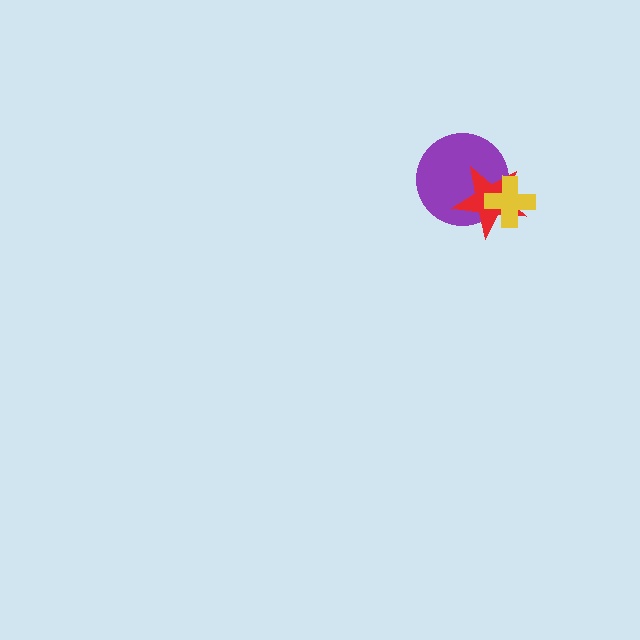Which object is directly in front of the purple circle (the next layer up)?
The red star is directly in front of the purple circle.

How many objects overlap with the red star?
2 objects overlap with the red star.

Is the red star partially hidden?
Yes, it is partially covered by another shape.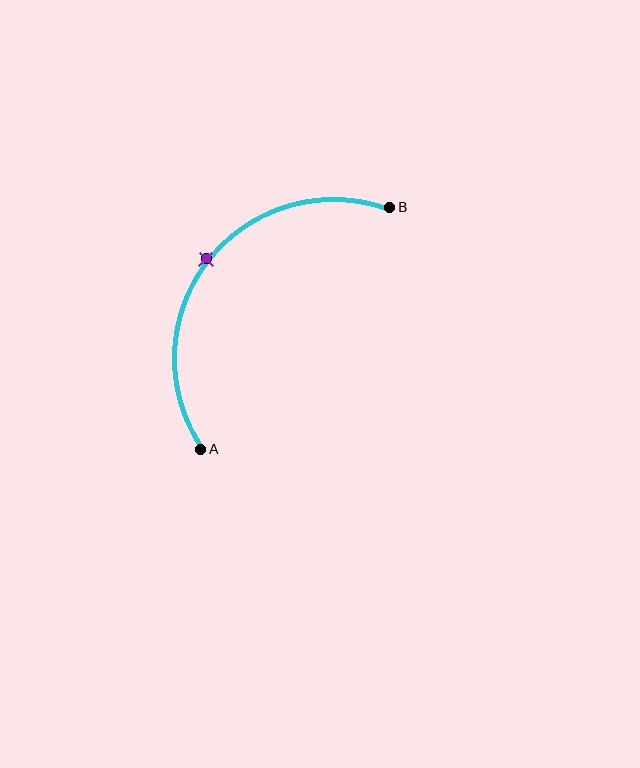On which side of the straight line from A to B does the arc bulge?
The arc bulges above and to the left of the straight line connecting A and B.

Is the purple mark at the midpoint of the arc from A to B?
Yes. The purple mark lies on the arc at equal arc-length from both A and B — it is the arc midpoint.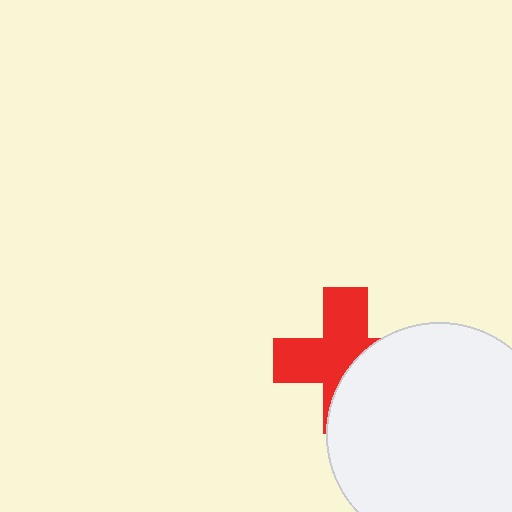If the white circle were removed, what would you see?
You would see the complete red cross.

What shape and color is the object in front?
The object in front is a white circle.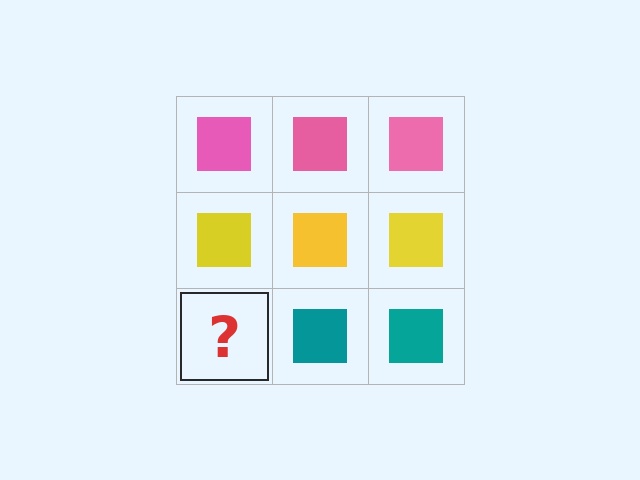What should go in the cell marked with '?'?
The missing cell should contain a teal square.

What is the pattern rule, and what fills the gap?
The rule is that each row has a consistent color. The gap should be filled with a teal square.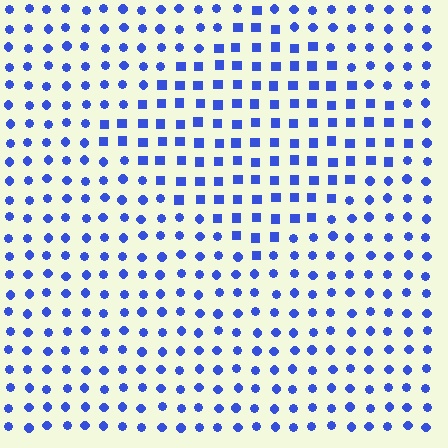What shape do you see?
I see a diamond.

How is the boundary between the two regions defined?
The boundary is defined by a change in element shape: squares inside vs. circles outside. All elements share the same color and spacing.